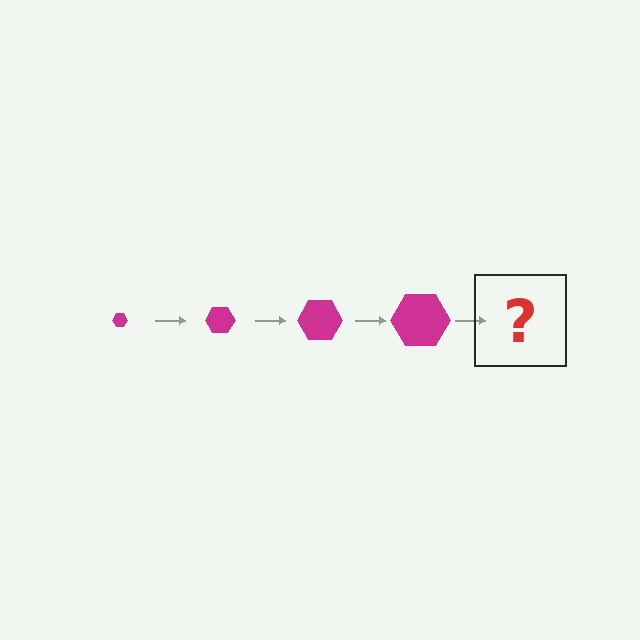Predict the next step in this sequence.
The next step is a magenta hexagon, larger than the previous one.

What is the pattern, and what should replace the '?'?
The pattern is that the hexagon gets progressively larger each step. The '?' should be a magenta hexagon, larger than the previous one.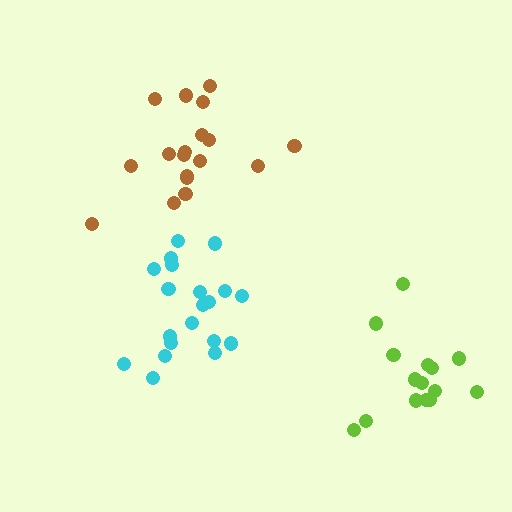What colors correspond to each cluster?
The clusters are colored: cyan, brown, lime.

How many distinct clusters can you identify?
There are 3 distinct clusters.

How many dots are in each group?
Group 1: 20 dots, Group 2: 18 dots, Group 3: 15 dots (53 total).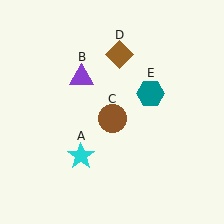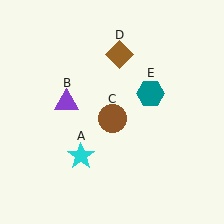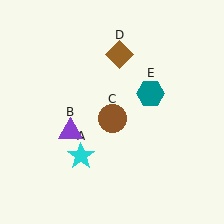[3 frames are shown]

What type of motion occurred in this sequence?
The purple triangle (object B) rotated counterclockwise around the center of the scene.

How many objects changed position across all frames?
1 object changed position: purple triangle (object B).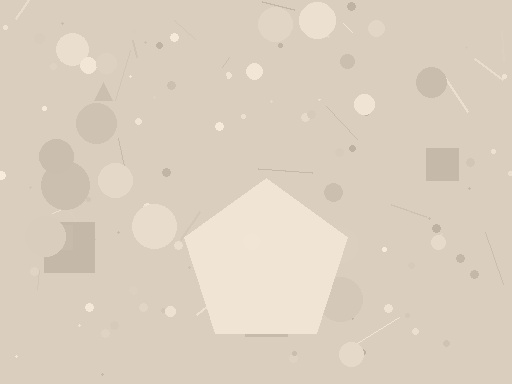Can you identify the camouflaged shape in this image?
The camouflaged shape is a pentagon.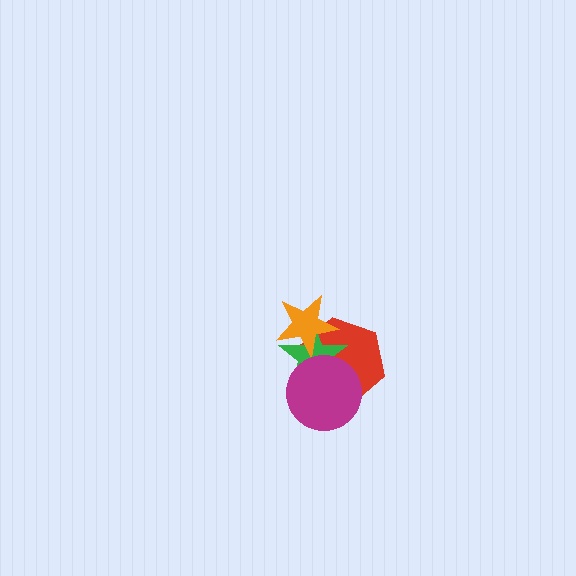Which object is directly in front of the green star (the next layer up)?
The orange star is directly in front of the green star.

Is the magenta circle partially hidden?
No, no other shape covers it.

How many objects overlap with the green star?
3 objects overlap with the green star.